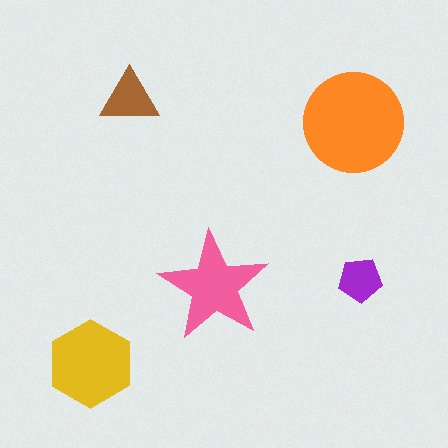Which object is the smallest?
The purple pentagon.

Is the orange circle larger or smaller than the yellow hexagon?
Larger.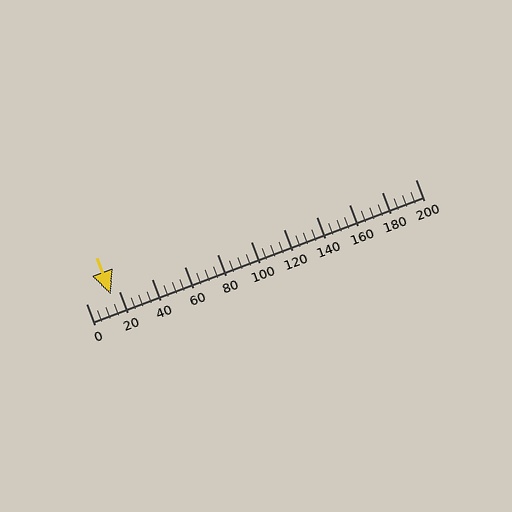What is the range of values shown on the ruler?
The ruler shows values from 0 to 200.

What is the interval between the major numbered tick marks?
The major tick marks are spaced 20 units apart.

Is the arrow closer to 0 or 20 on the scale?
The arrow is closer to 20.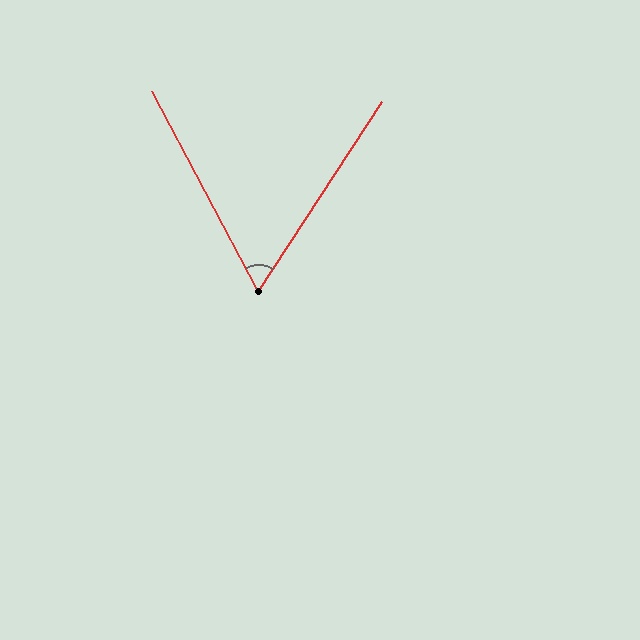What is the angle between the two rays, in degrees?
Approximately 61 degrees.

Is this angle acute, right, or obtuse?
It is acute.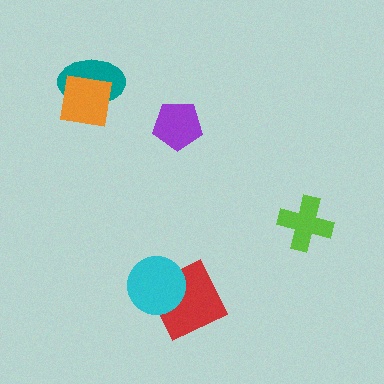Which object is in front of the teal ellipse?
The orange square is in front of the teal ellipse.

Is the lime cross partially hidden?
No, no other shape covers it.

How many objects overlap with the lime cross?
0 objects overlap with the lime cross.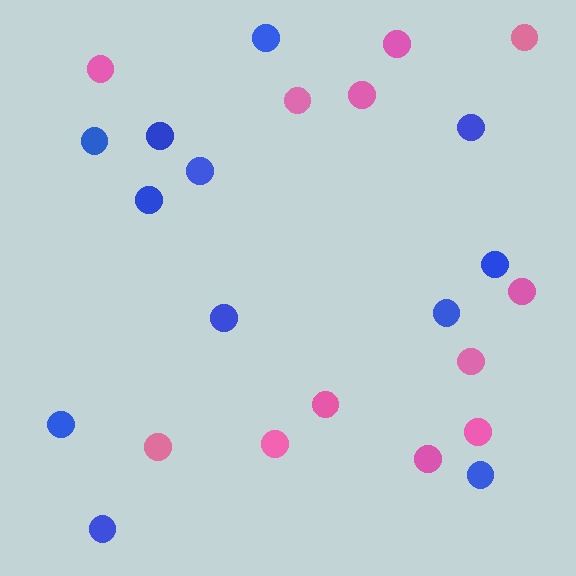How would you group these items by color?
There are 2 groups: one group of blue circles (12) and one group of pink circles (12).